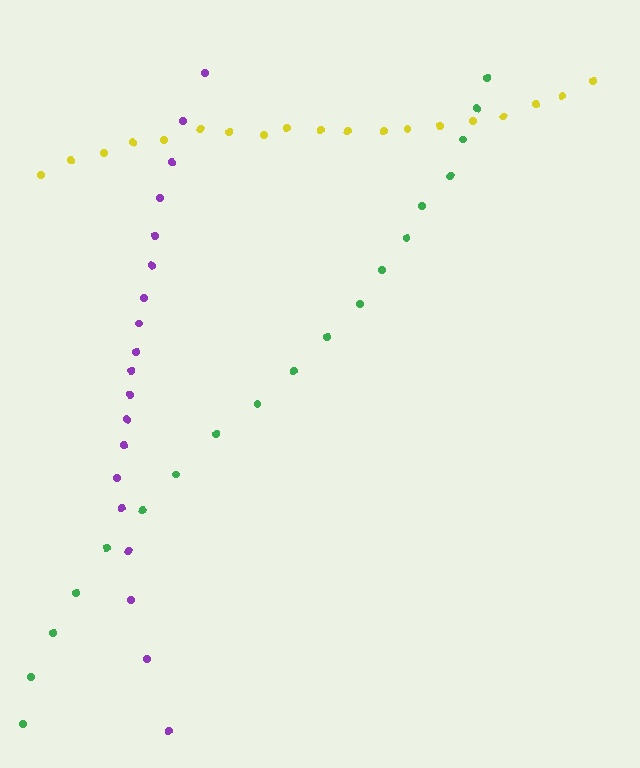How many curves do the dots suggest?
There are 3 distinct paths.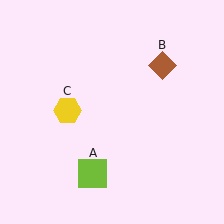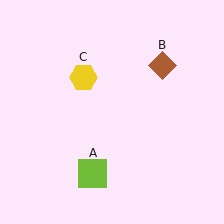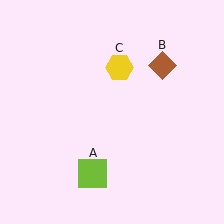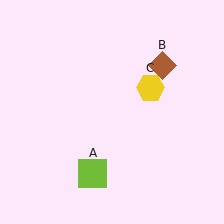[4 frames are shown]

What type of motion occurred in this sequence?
The yellow hexagon (object C) rotated clockwise around the center of the scene.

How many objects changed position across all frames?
1 object changed position: yellow hexagon (object C).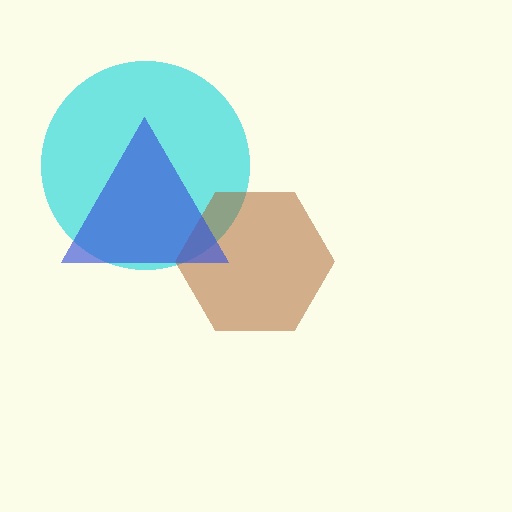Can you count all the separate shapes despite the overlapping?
Yes, there are 3 separate shapes.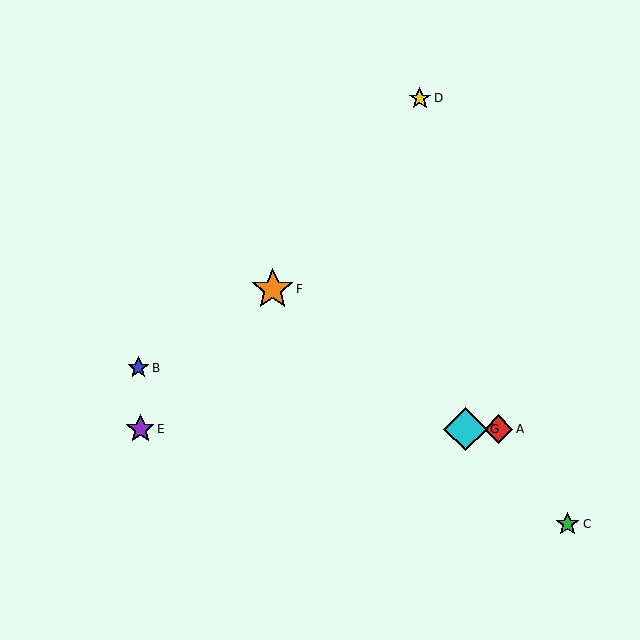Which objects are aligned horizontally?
Objects A, E, G are aligned horizontally.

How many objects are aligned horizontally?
3 objects (A, E, G) are aligned horizontally.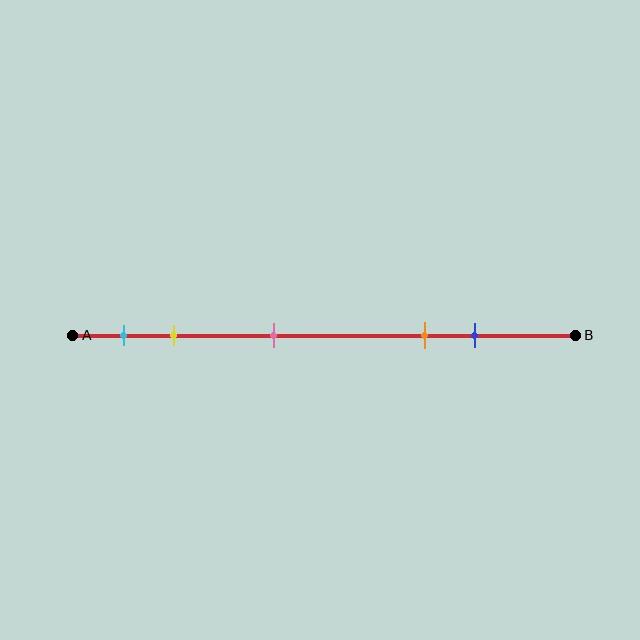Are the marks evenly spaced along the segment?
No, the marks are not evenly spaced.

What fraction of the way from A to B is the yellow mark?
The yellow mark is approximately 20% (0.2) of the way from A to B.